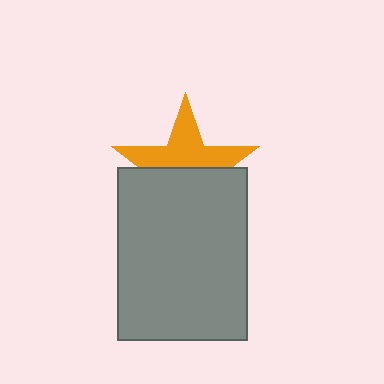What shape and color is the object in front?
The object in front is a gray rectangle.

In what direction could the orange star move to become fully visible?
The orange star could move up. That would shift it out from behind the gray rectangle entirely.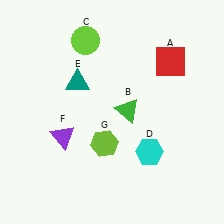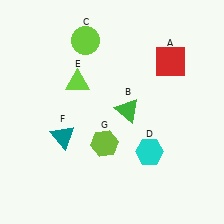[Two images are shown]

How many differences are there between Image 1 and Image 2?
There are 2 differences between the two images.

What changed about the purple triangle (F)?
In Image 1, F is purple. In Image 2, it changed to teal.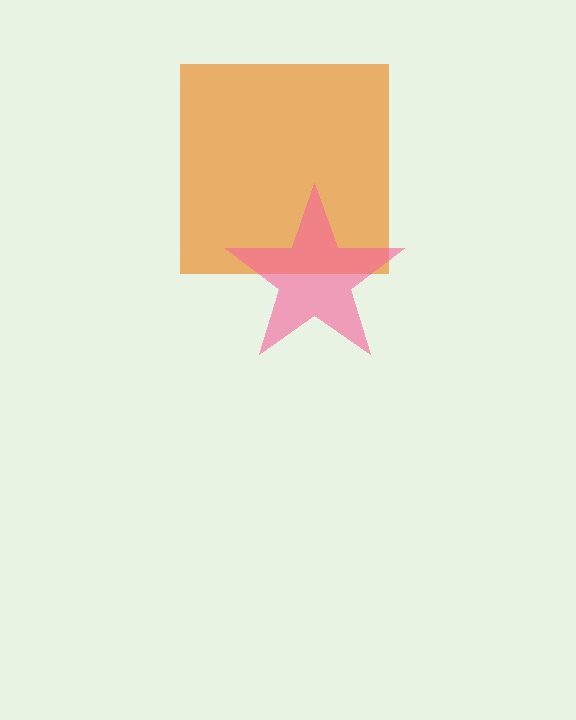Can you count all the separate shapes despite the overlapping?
Yes, there are 2 separate shapes.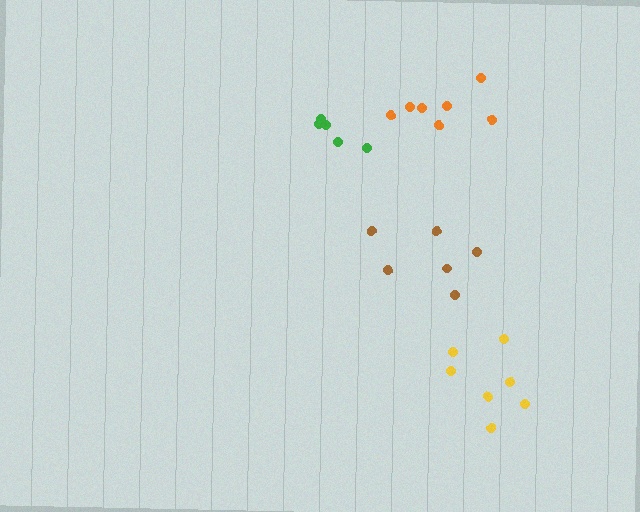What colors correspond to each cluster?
The clusters are colored: brown, orange, yellow, green.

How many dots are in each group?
Group 1: 6 dots, Group 2: 7 dots, Group 3: 7 dots, Group 4: 5 dots (25 total).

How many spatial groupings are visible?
There are 4 spatial groupings.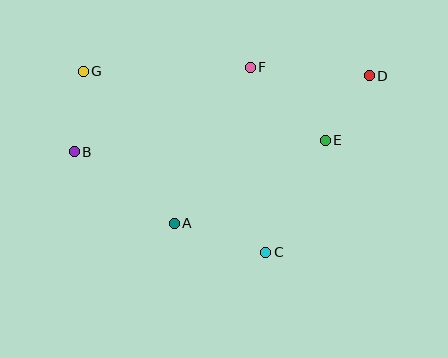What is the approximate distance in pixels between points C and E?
The distance between C and E is approximately 127 pixels.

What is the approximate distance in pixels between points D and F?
The distance between D and F is approximately 119 pixels.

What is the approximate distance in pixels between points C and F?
The distance between C and F is approximately 186 pixels.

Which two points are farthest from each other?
Points B and D are farthest from each other.